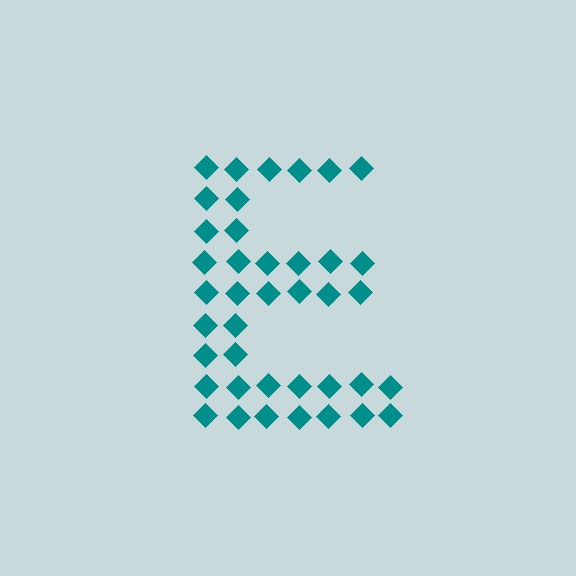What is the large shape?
The large shape is the letter E.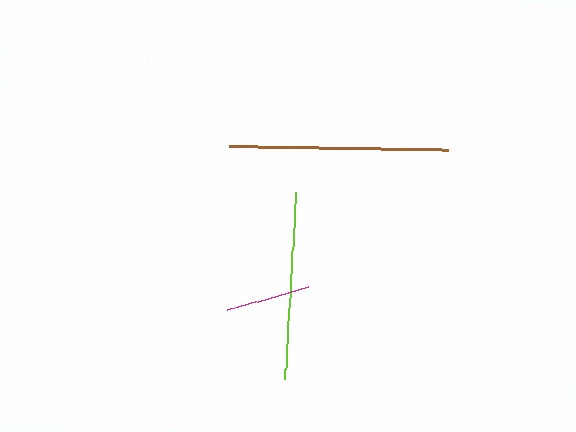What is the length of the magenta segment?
The magenta segment is approximately 83 pixels long.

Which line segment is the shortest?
The magenta line is the shortest at approximately 83 pixels.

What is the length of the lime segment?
The lime segment is approximately 187 pixels long.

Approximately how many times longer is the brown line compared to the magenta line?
The brown line is approximately 2.6 times the length of the magenta line.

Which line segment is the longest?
The brown line is the longest at approximately 219 pixels.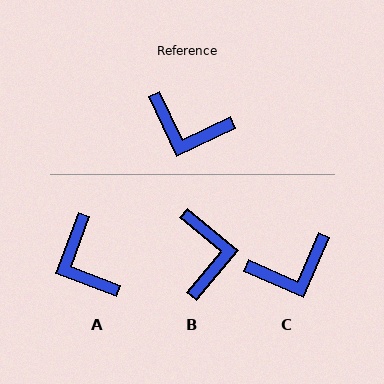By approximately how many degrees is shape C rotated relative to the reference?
Approximately 41 degrees counter-clockwise.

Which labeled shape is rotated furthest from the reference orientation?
B, about 115 degrees away.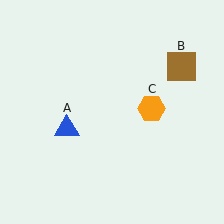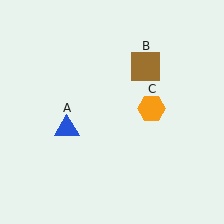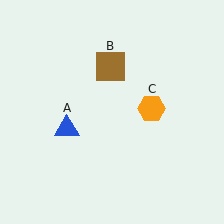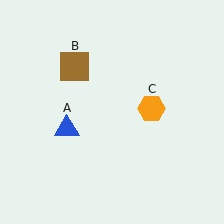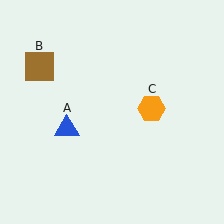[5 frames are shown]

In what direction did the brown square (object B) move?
The brown square (object B) moved left.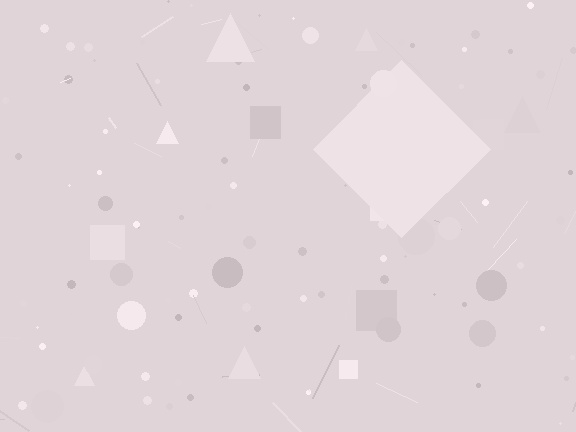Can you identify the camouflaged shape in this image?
The camouflaged shape is a diamond.